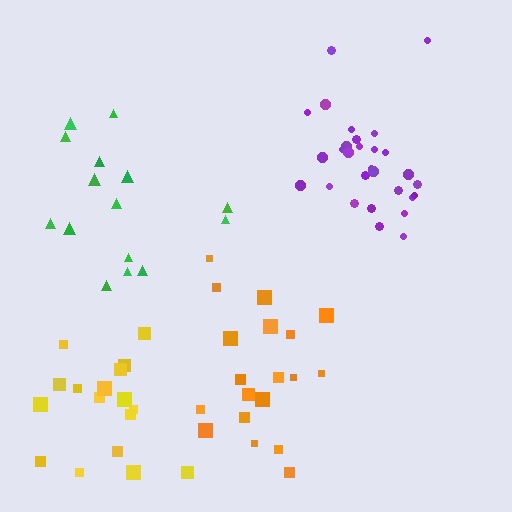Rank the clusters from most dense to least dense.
purple, yellow, orange, green.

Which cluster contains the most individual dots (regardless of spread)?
Purple (29).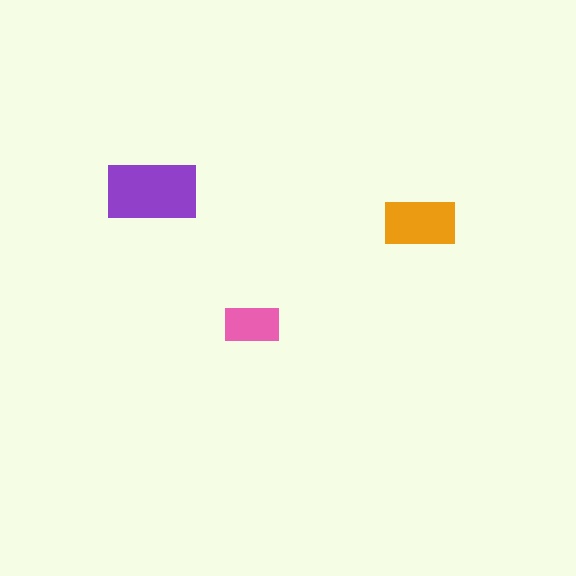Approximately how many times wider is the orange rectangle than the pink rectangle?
About 1.5 times wider.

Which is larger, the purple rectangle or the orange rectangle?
The purple one.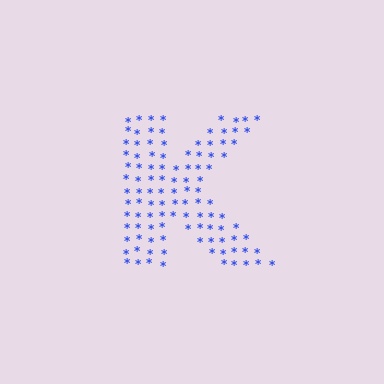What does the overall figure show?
The overall figure shows the letter K.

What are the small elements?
The small elements are asterisks.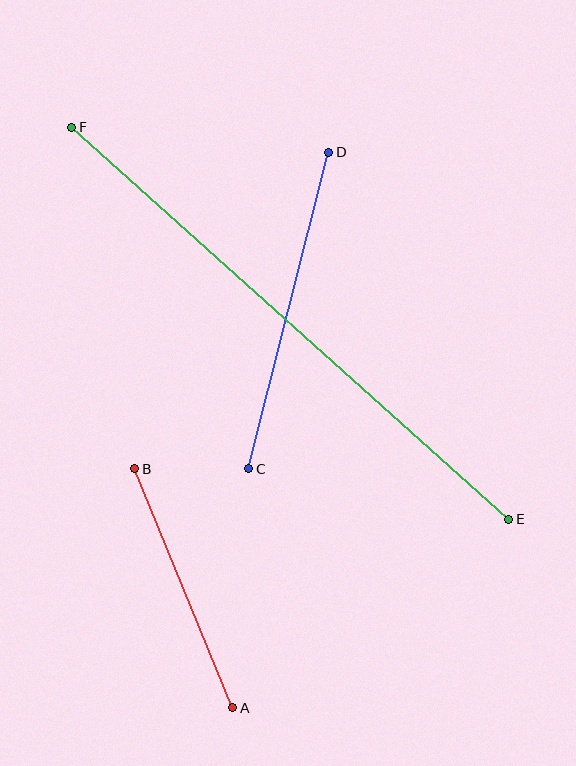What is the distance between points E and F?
The distance is approximately 587 pixels.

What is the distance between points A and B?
The distance is approximately 258 pixels.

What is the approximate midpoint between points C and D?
The midpoint is at approximately (289, 310) pixels.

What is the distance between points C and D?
The distance is approximately 326 pixels.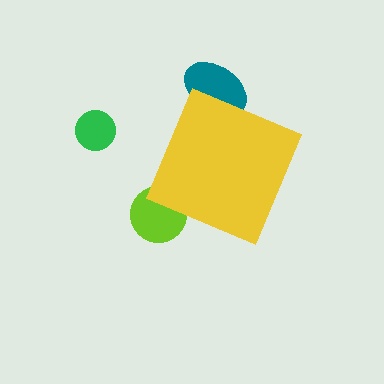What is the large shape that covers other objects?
A yellow diamond.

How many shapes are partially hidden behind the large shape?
2 shapes are partially hidden.